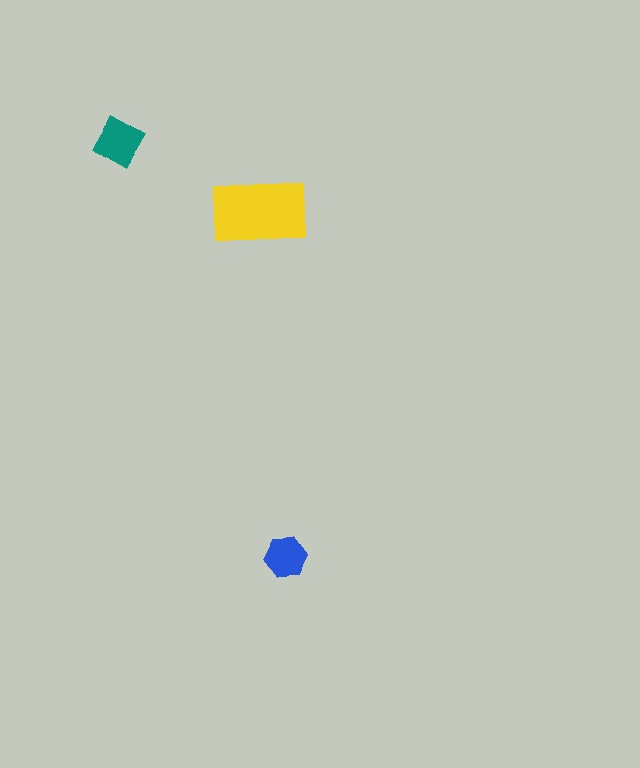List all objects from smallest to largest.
The blue hexagon, the teal square, the yellow rectangle.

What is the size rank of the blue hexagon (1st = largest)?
3rd.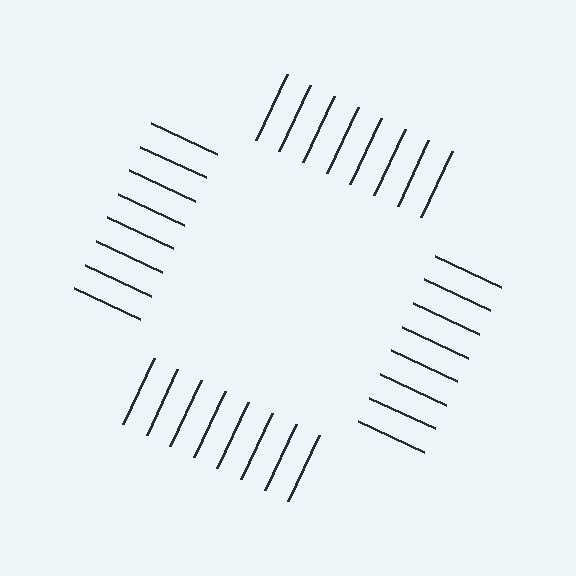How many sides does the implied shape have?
4 sides — the line-ends trace a square.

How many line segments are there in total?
32 — 8 along each of the 4 edges.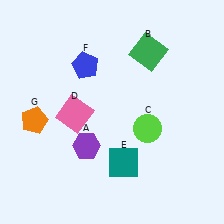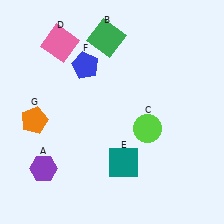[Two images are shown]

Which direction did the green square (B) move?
The green square (B) moved left.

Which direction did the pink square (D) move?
The pink square (D) moved up.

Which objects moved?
The objects that moved are: the purple hexagon (A), the green square (B), the pink square (D).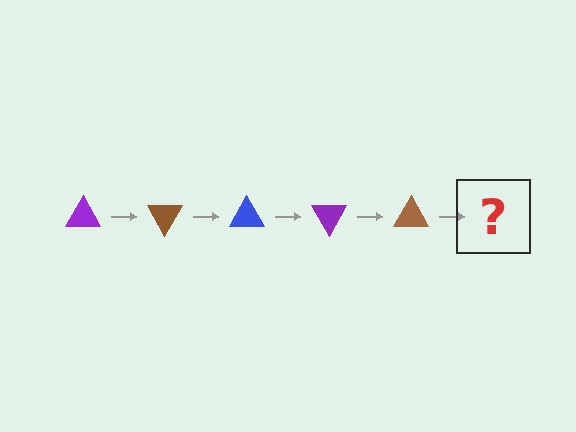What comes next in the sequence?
The next element should be a blue triangle, rotated 300 degrees from the start.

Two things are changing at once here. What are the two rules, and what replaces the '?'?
The two rules are that it rotates 60 degrees each step and the color cycles through purple, brown, and blue. The '?' should be a blue triangle, rotated 300 degrees from the start.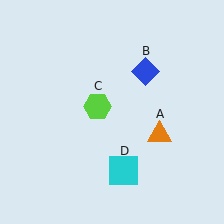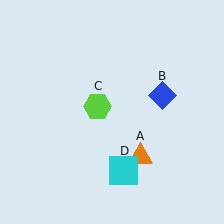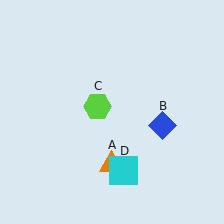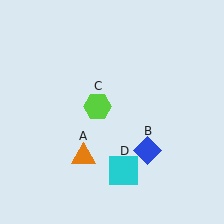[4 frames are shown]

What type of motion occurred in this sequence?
The orange triangle (object A), blue diamond (object B) rotated clockwise around the center of the scene.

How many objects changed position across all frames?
2 objects changed position: orange triangle (object A), blue diamond (object B).